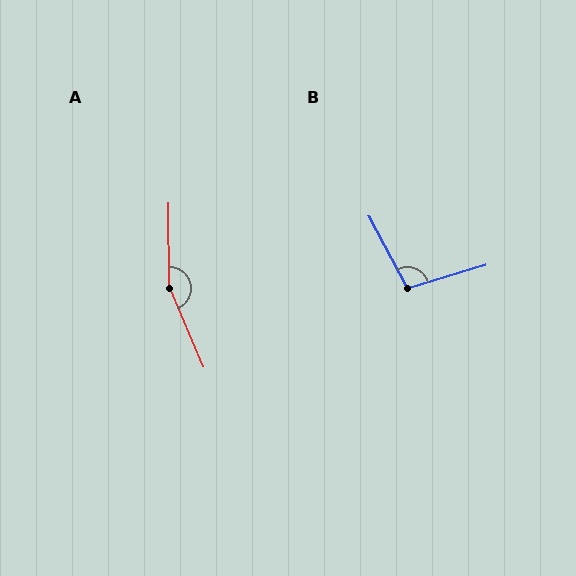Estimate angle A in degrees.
Approximately 158 degrees.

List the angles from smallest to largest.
B (101°), A (158°).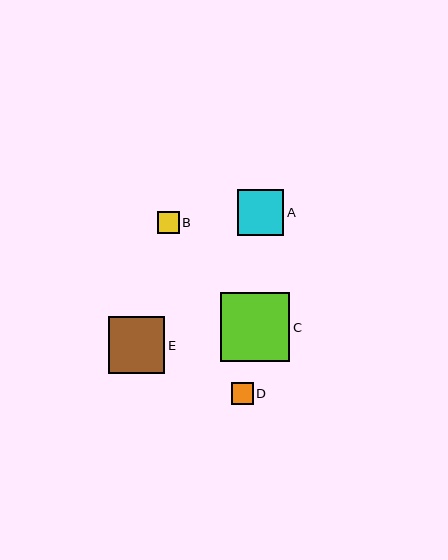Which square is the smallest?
Square D is the smallest with a size of approximately 22 pixels.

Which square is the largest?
Square C is the largest with a size of approximately 69 pixels.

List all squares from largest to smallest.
From largest to smallest: C, E, A, B, D.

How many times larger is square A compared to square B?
Square A is approximately 2.1 times the size of square B.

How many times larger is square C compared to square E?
Square C is approximately 1.2 times the size of square E.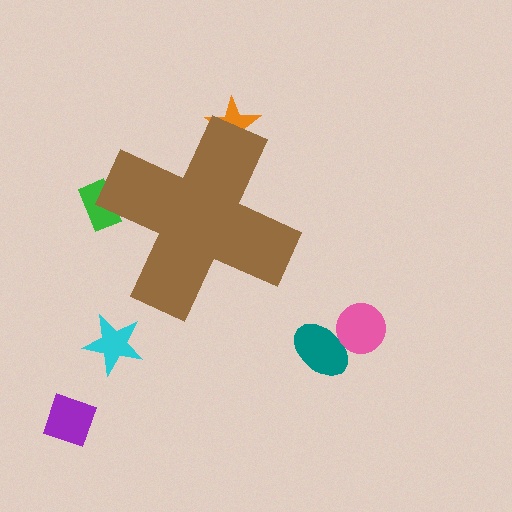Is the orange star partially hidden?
Yes, the orange star is partially hidden behind the brown cross.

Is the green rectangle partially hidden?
Yes, the green rectangle is partially hidden behind the brown cross.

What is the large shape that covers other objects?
A brown cross.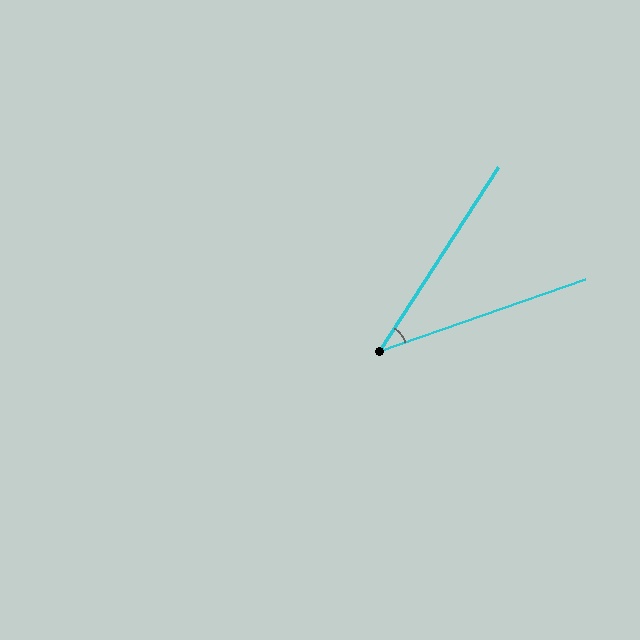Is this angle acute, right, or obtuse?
It is acute.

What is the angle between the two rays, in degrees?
Approximately 38 degrees.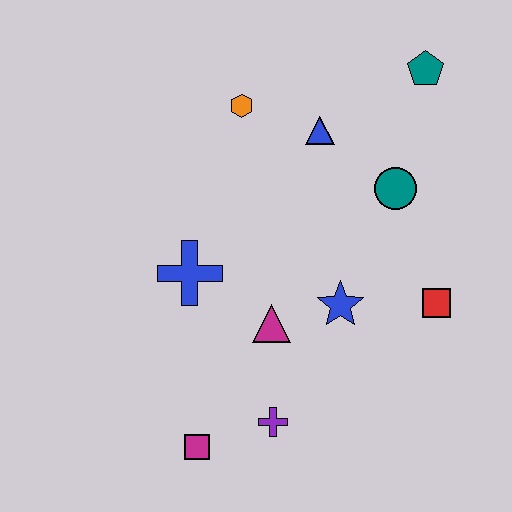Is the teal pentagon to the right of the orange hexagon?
Yes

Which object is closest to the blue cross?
The magenta triangle is closest to the blue cross.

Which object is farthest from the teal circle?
The magenta square is farthest from the teal circle.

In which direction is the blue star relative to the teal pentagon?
The blue star is below the teal pentagon.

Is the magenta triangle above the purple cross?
Yes